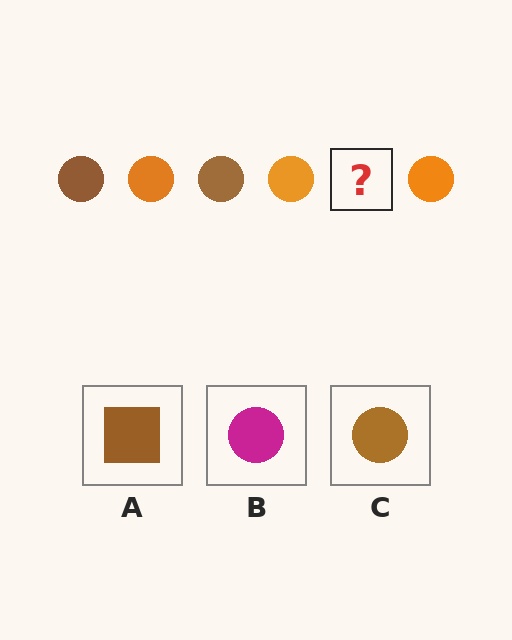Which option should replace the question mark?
Option C.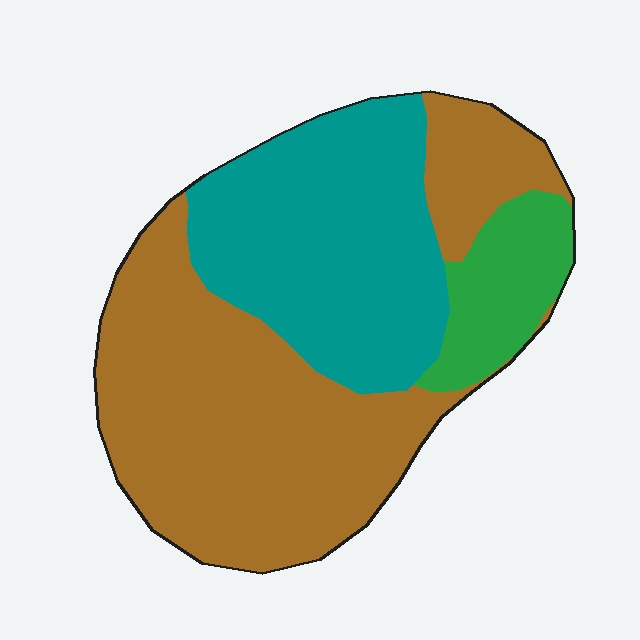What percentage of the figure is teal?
Teal covers roughly 35% of the figure.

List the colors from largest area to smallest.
From largest to smallest: brown, teal, green.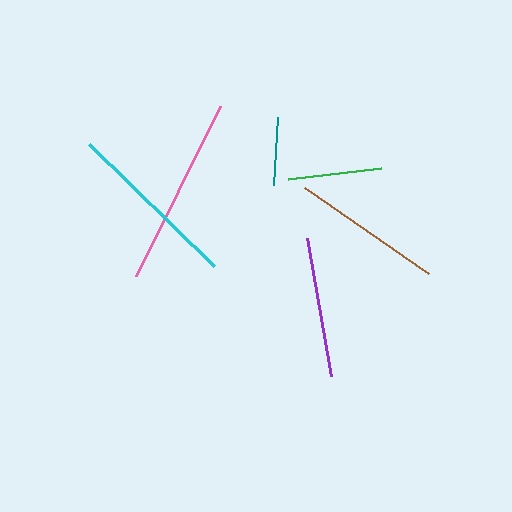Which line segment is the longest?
The pink line is the longest at approximately 189 pixels.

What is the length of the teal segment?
The teal segment is approximately 68 pixels long.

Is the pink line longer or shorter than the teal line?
The pink line is longer than the teal line.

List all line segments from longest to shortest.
From longest to shortest: pink, cyan, brown, purple, green, teal.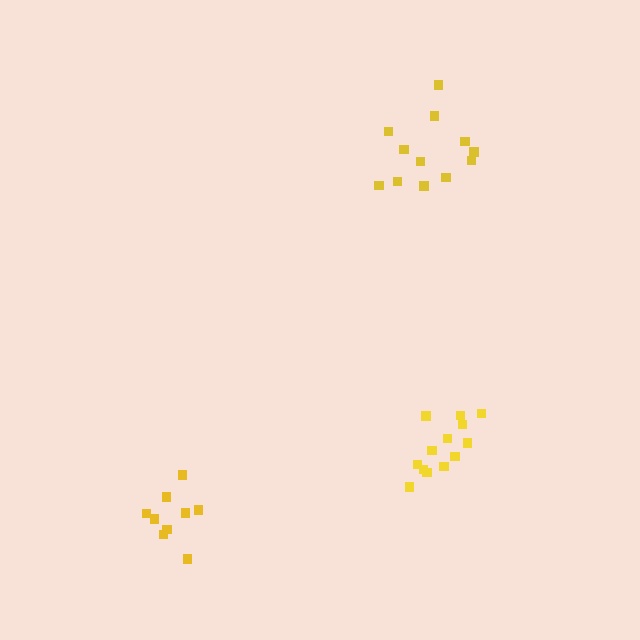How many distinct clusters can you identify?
There are 3 distinct clusters.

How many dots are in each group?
Group 1: 12 dots, Group 2: 13 dots, Group 3: 9 dots (34 total).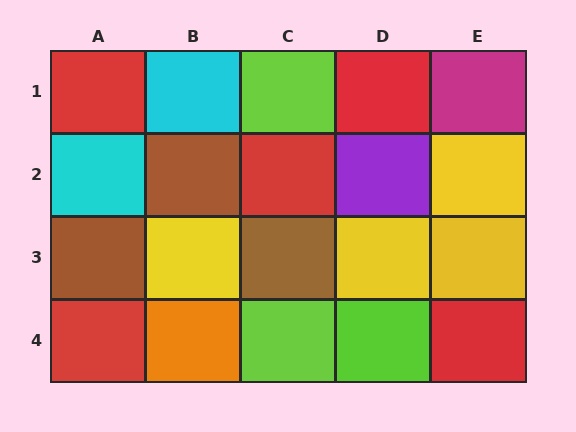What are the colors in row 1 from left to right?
Red, cyan, lime, red, magenta.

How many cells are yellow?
4 cells are yellow.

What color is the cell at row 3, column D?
Yellow.